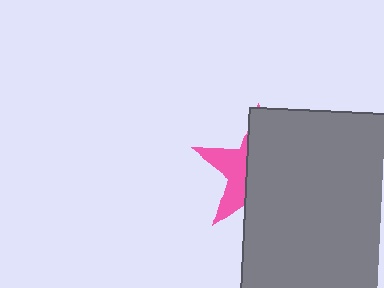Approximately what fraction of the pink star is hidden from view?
Roughly 64% of the pink star is hidden behind the gray rectangle.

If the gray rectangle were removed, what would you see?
You would see the complete pink star.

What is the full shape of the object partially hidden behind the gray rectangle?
The partially hidden object is a pink star.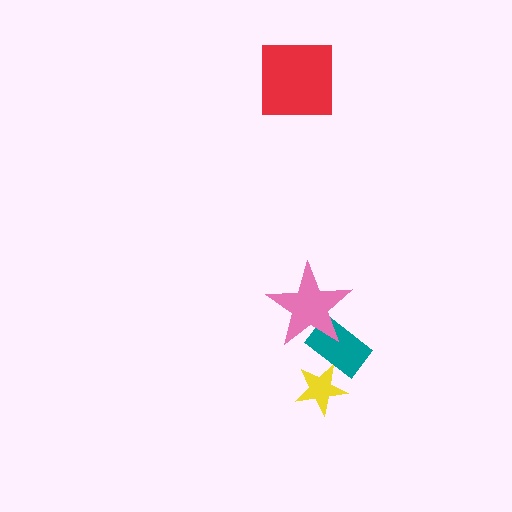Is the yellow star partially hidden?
Yes, it is partially covered by another shape.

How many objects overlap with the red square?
0 objects overlap with the red square.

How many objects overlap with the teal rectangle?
2 objects overlap with the teal rectangle.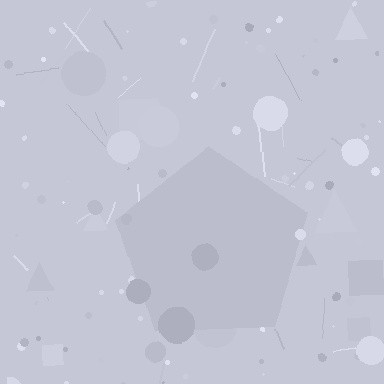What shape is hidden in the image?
A pentagon is hidden in the image.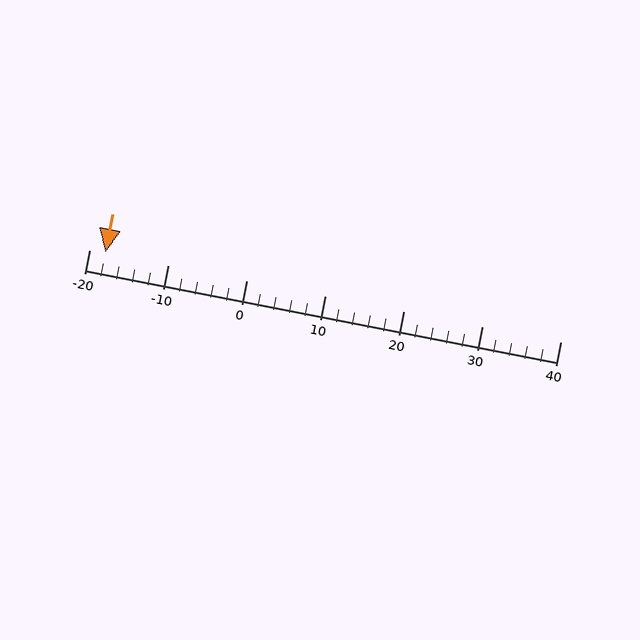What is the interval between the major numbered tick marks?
The major tick marks are spaced 10 units apart.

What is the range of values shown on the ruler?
The ruler shows values from -20 to 40.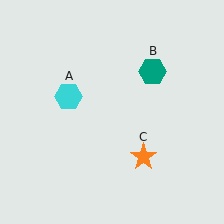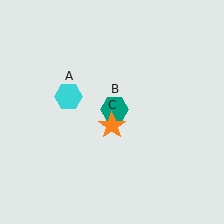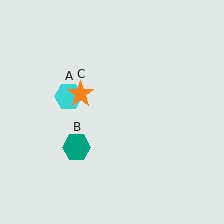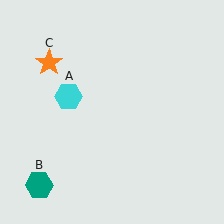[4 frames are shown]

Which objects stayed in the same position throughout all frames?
Cyan hexagon (object A) remained stationary.